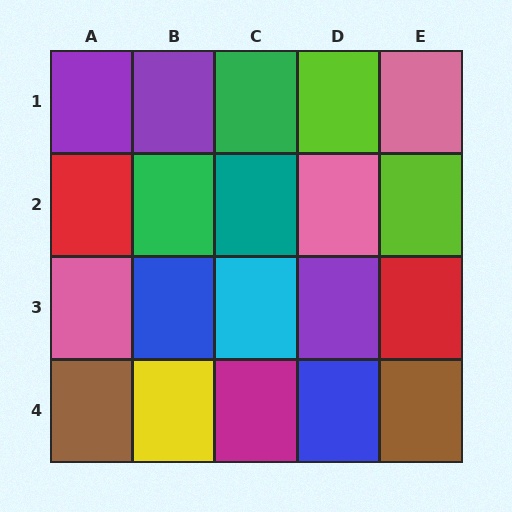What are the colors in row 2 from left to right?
Red, green, teal, pink, lime.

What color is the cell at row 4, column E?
Brown.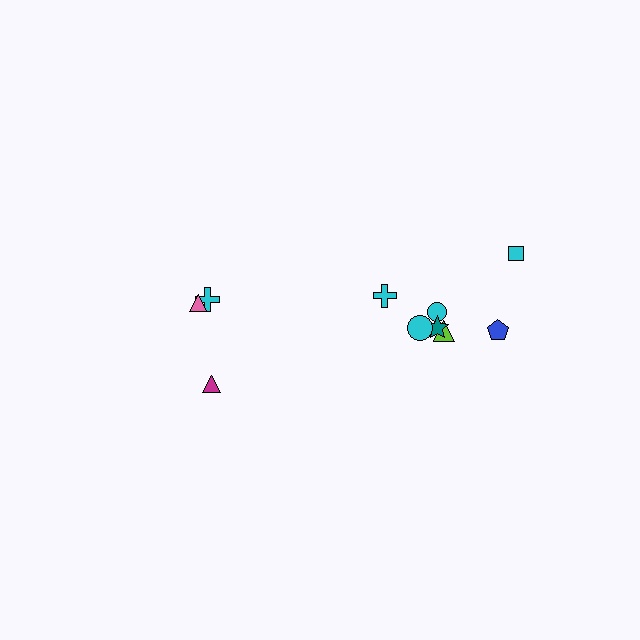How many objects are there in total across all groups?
There are 10 objects.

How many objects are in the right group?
There are 7 objects.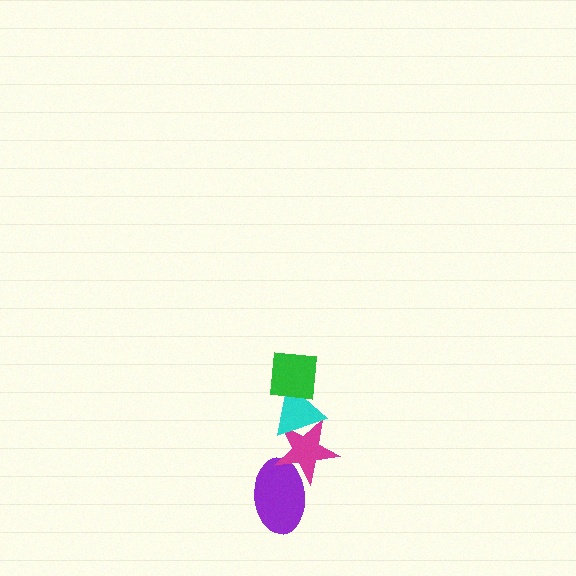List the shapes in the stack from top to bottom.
From top to bottom: the green square, the cyan triangle, the magenta star, the purple ellipse.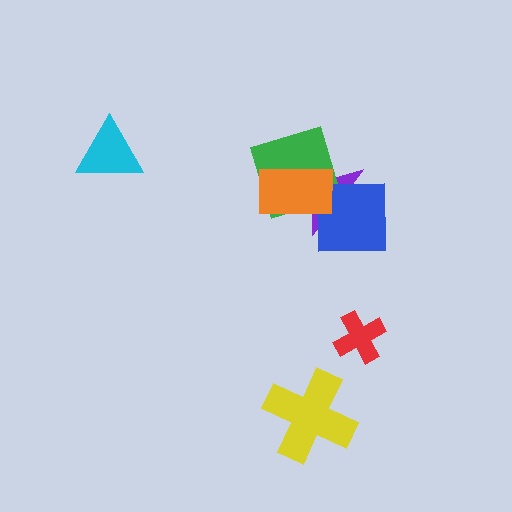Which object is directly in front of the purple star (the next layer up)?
The green square is directly in front of the purple star.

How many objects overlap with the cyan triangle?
0 objects overlap with the cyan triangle.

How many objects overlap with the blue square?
3 objects overlap with the blue square.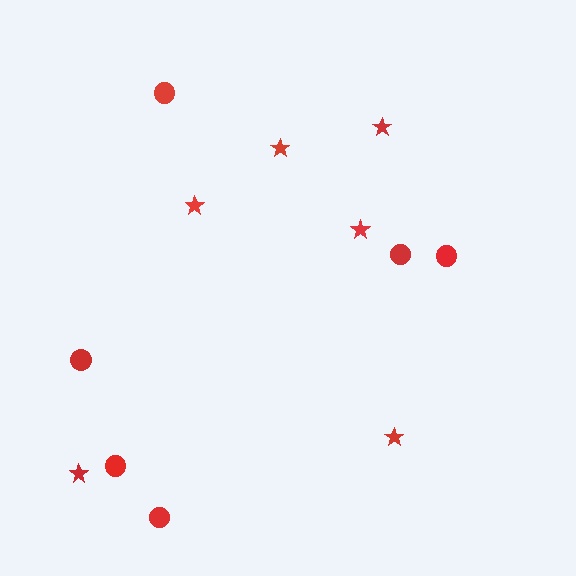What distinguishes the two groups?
There are 2 groups: one group of stars (6) and one group of circles (6).